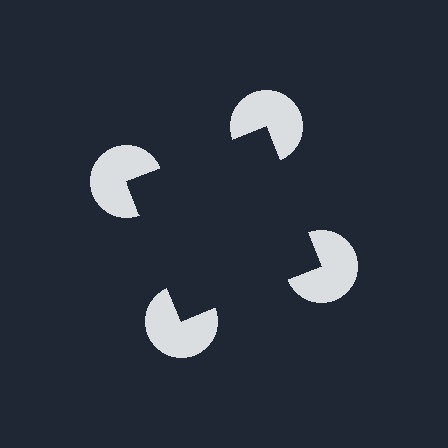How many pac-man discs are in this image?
There are 4 — one at each vertex of the illusory square.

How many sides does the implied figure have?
4 sides.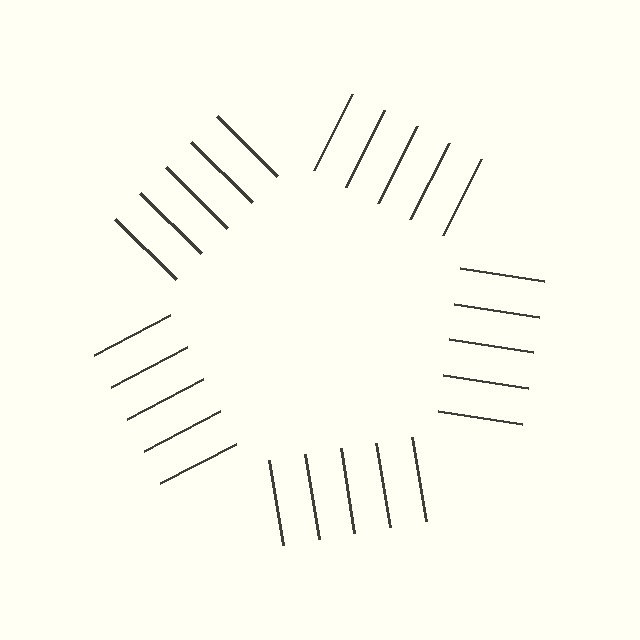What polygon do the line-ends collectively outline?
An illusory pentagon — the line segments terminate on its edges but no continuous stroke is drawn.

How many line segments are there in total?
25 — 5 along each of the 5 edges.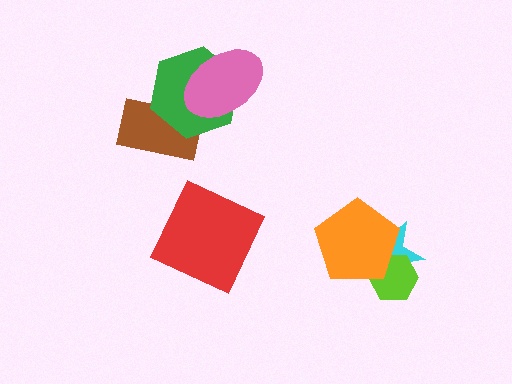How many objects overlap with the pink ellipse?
1 object overlaps with the pink ellipse.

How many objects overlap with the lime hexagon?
2 objects overlap with the lime hexagon.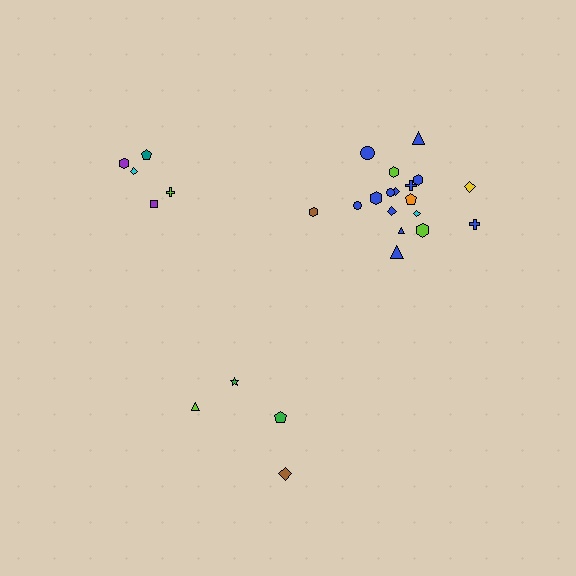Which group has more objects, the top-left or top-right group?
The top-right group.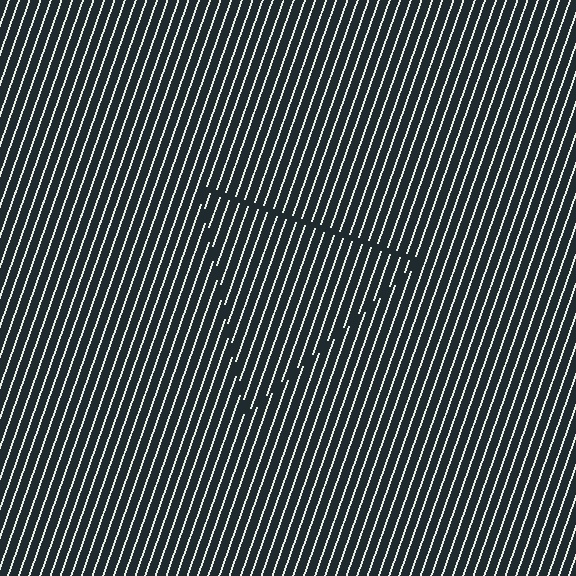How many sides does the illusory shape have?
3 sides — the line-ends trace a triangle.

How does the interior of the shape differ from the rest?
The interior of the shape contains the same grating, shifted by half a period — the contour is defined by the phase discontinuity where line-ends from the inner and outer gratings abut.